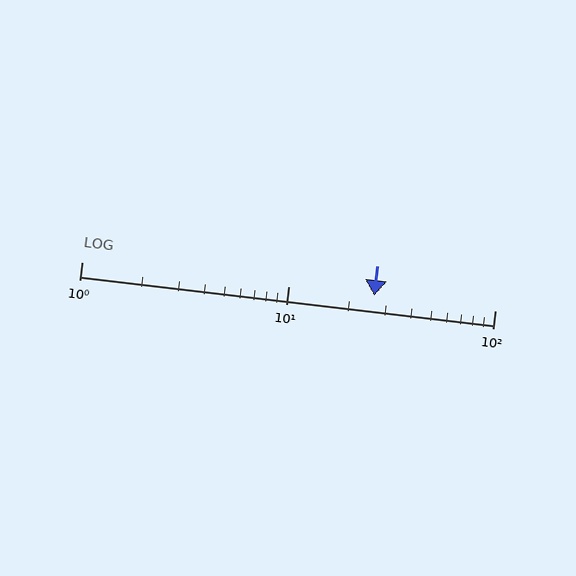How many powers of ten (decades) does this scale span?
The scale spans 2 decades, from 1 to 100.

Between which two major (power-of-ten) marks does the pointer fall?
The pointer is between 10 and 100.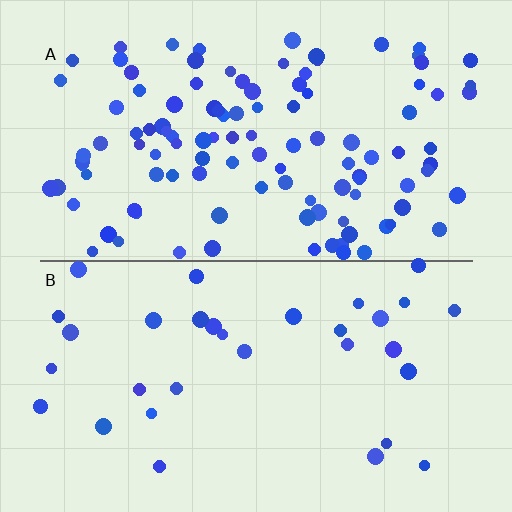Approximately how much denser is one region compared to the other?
Approximately 3.4× — region A over region B.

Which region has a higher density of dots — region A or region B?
A (the top).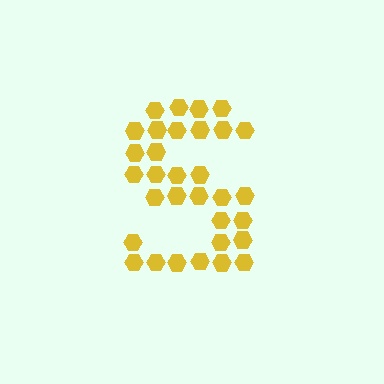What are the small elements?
The small elements are hexagons.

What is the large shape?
The large shape is the letter S.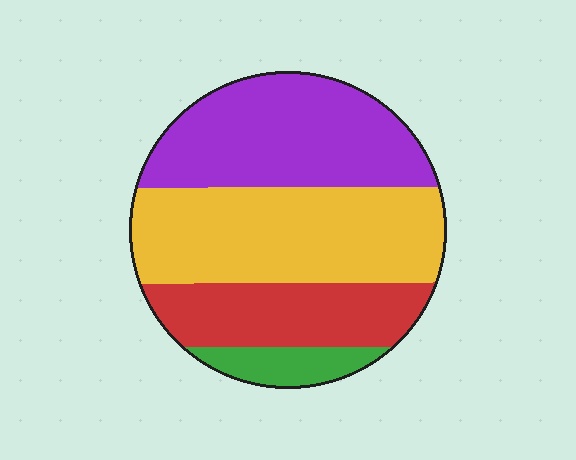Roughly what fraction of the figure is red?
Red covers roughly 20% of the figure.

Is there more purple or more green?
Purple.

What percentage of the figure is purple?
Purple takes up between a quarter and a half of the figure.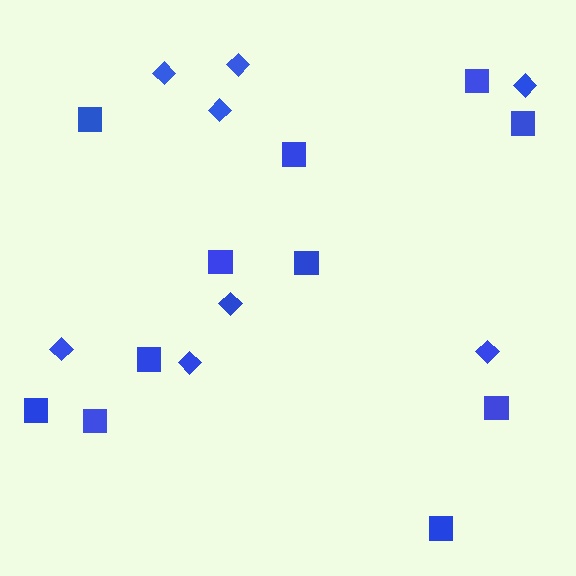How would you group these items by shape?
There are 2 groups: one group of squares (11) and one group of diamonds (8).